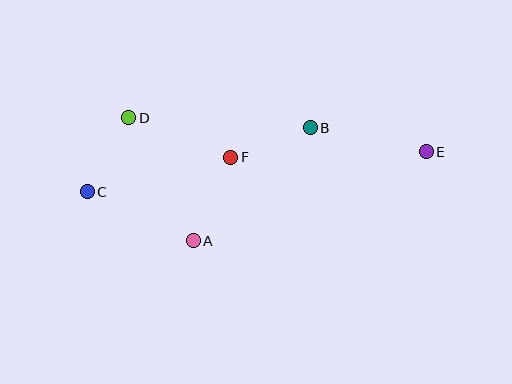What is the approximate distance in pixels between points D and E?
The distance between D and E is approximately 299 pixels.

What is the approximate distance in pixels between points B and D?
The distance between B and D is approximately 181 pixels.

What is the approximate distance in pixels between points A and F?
The distance between A and F is approximately 92 pixels.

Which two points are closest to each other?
Points B and F are closest to each other.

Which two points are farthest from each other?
Points C and E are farthest from each other.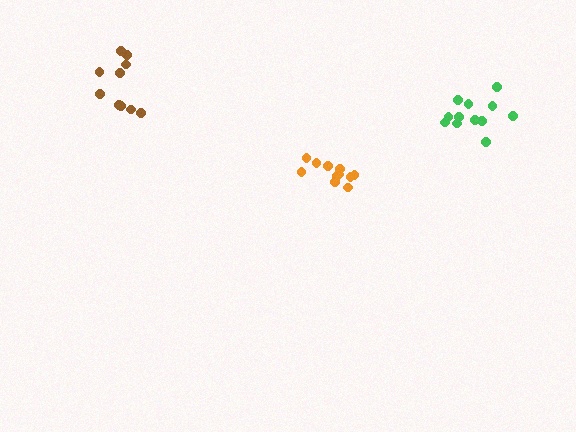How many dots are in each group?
Group 1: 12 dots, Group 2: 10 dots, Group 3: 11 dots (33 total).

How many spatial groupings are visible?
There are 3 spatial groupings.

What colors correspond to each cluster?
The clusters are colored: green, brown, orange.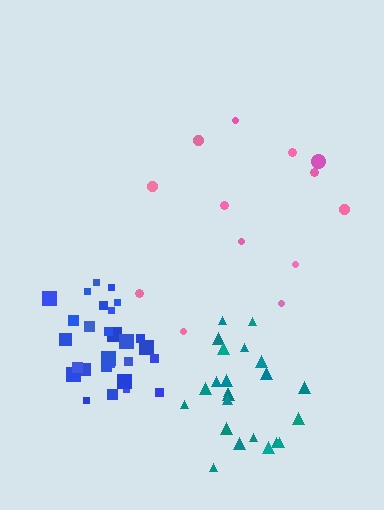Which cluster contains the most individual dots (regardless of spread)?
Blue (29).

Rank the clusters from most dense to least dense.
blue, teal, pink.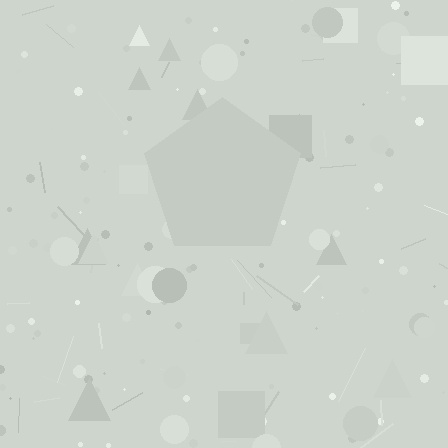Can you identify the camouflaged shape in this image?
The camouflaged shape is a pentagon.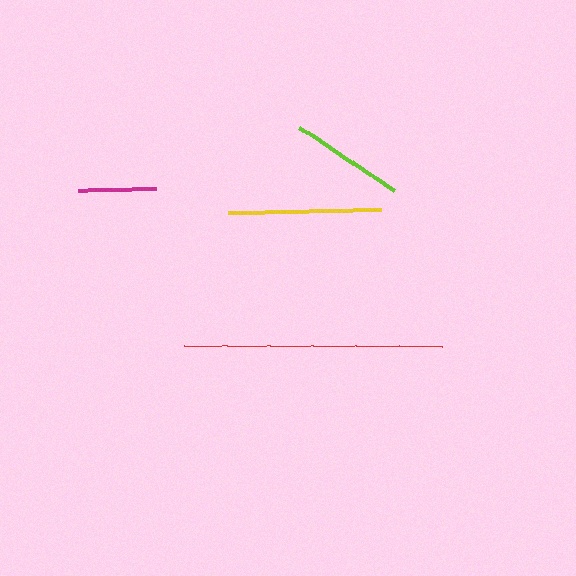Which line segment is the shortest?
The magenta line is the shortest at approximately 78 pixels.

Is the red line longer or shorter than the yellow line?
The red line is longer than the yellow line.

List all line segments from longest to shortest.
From longest to shortest: red, yellow, lime, magenta.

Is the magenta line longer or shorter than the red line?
The red line is longer than the magenta line.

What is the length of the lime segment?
The lime segment is approximately 113 pixels long.